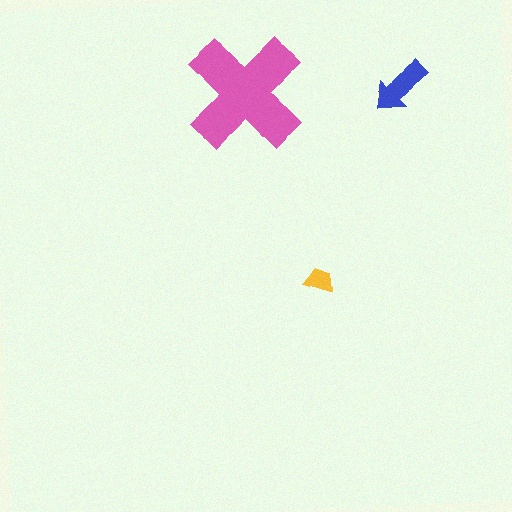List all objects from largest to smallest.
The pink cross, the blue arrow, the yellow trapezoid.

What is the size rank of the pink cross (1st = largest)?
1st.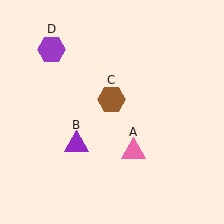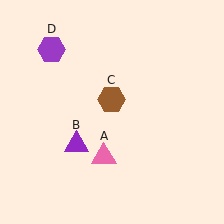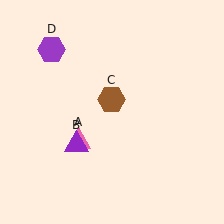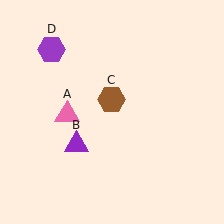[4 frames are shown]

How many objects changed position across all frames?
1 object changed position: pink triangle (object A).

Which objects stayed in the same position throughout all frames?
Purple triangle (object B) and brown hexagon (object C) and purple hexagon (object D) remained stationary.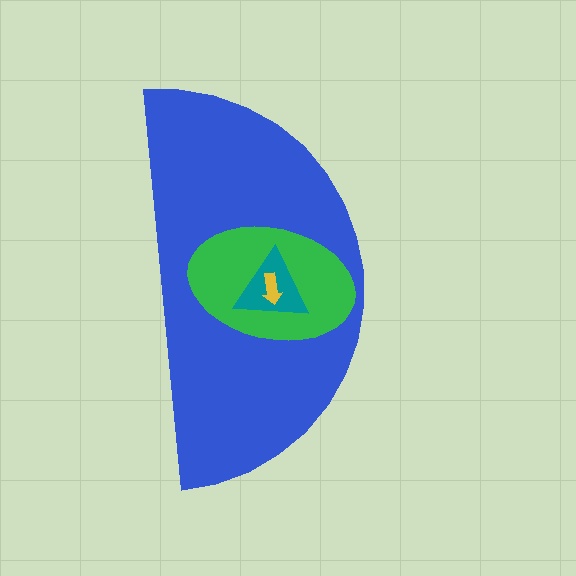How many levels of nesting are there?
4.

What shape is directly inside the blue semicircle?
The green ellipse.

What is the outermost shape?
The blue semicircle.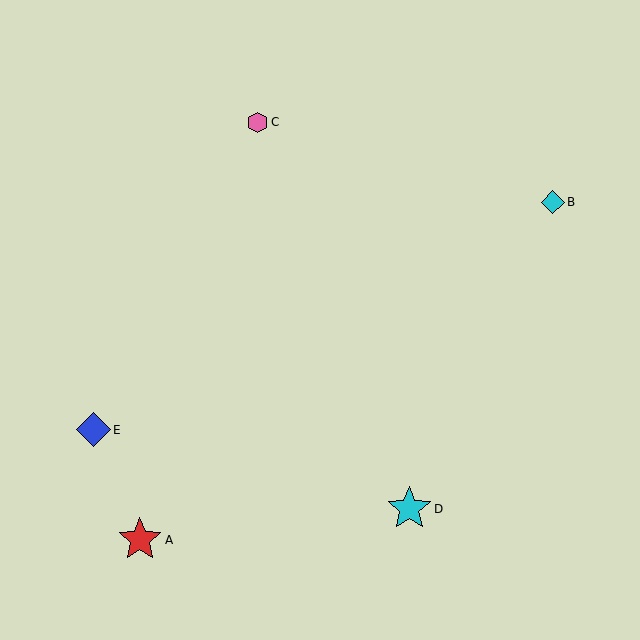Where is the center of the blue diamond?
The center of the blue diamond is at (93, 430).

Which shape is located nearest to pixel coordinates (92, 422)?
The blue diamond (labeled E) at (93, 430) is nearest to that location.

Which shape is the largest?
The cyan star (labeled D) is the largest.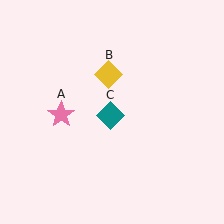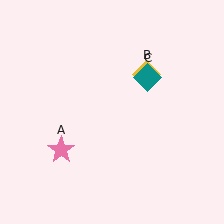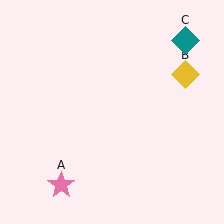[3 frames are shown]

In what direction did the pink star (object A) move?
The pink star (object A) moved down.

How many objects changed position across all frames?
3 objects changed position: pink star (object A), yellow diamond (object B), teal diamond (object C).